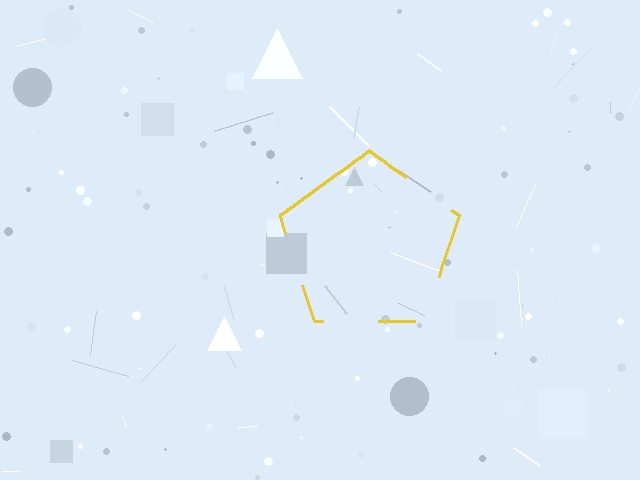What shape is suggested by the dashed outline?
The dashed outline suggests a pentagon.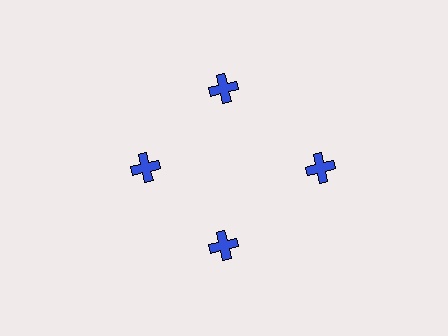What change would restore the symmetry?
The symmetry would be restored by moving it inward, back onto the ring so that all 4 crosses sit at equal angles and equal distance from the center.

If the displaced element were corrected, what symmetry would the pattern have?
It would have 4-fold rotational symmetry — the pattern would map onto itself every 90 degrees.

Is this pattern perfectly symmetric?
No. The 4 blue crosses are arranged in a ring, but one element near the 3 o'clock position is pushed outward from the center, breaking the 4-fold rotational symmetry.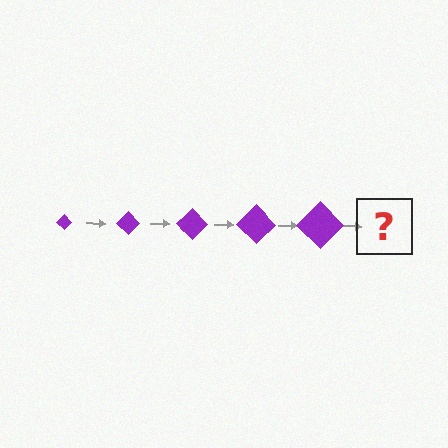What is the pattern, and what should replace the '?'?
The pattern is that the diamond gets progressively larger each step. The '?' should be a purple diamond, larger than the previous one.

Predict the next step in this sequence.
The next step is a purple diamond, larger than the previous one.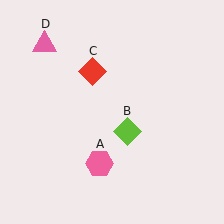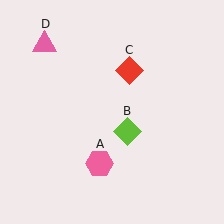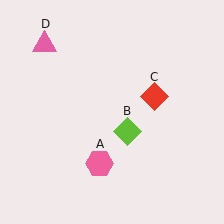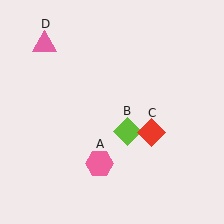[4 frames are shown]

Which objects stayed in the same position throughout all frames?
Pink hexagon (object A) and lime diamond (object B) and pink triangle (object D) remained stationary.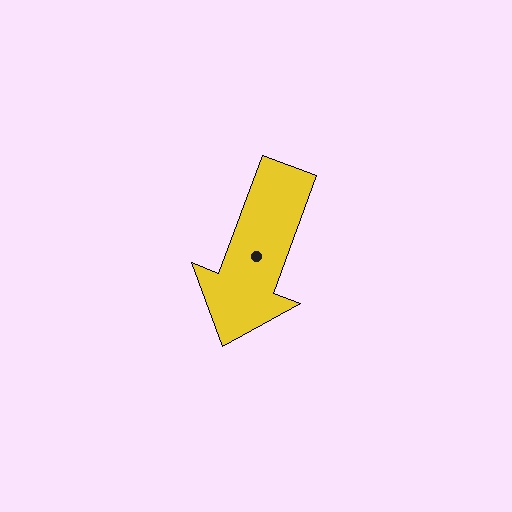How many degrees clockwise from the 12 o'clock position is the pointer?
Approximately 200 degrees.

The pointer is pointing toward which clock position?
Roughly 7 o'clock.